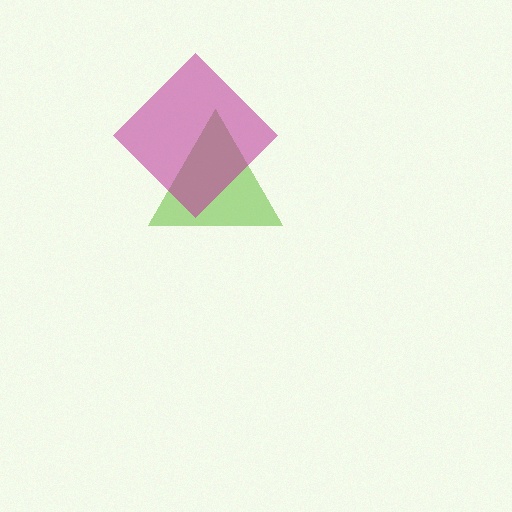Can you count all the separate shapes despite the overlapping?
Yes, there are 2 separate shapes.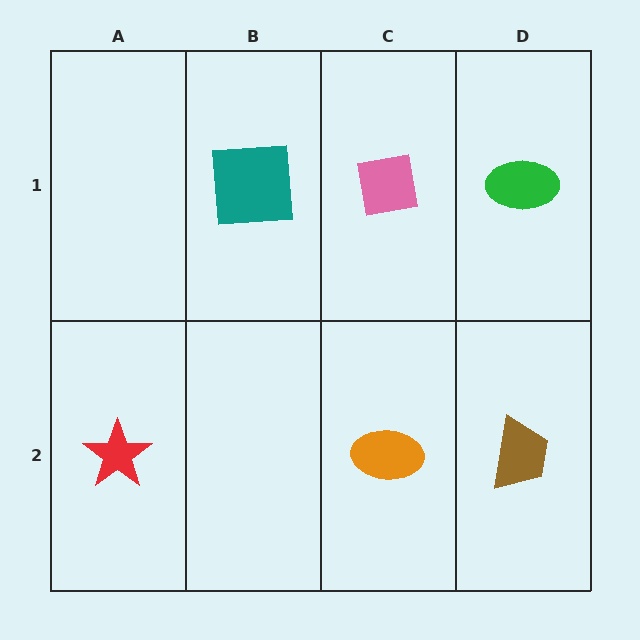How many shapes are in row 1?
3 shapes.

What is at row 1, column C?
A pink square.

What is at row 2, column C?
An orange ellipse.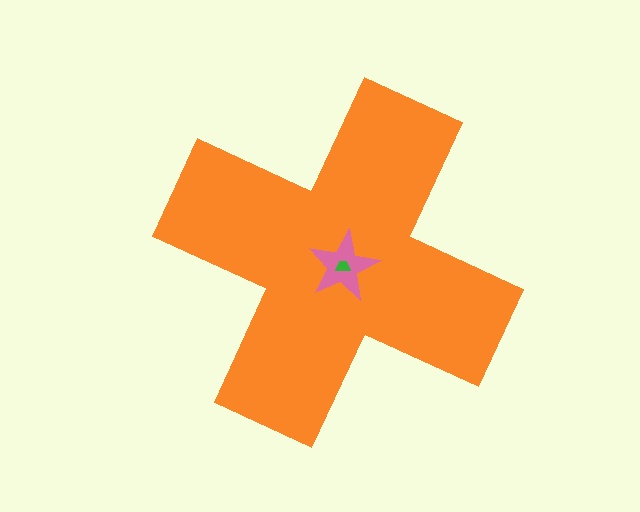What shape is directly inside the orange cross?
The pink star.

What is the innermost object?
The green trapezoid.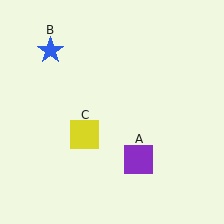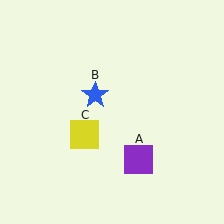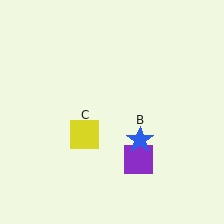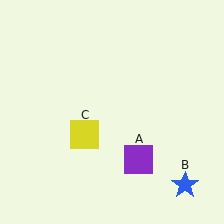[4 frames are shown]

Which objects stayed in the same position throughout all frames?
Purple square (object A) and yellow square (object C) remained stationary.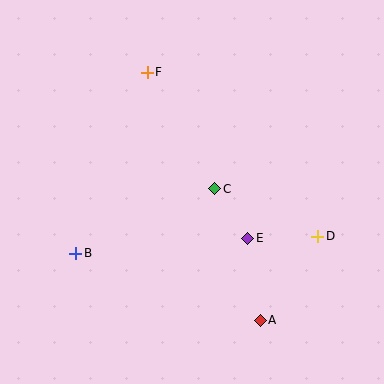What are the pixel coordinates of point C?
Point C is at (215, 189).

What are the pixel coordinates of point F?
Point F is at (147, 72).